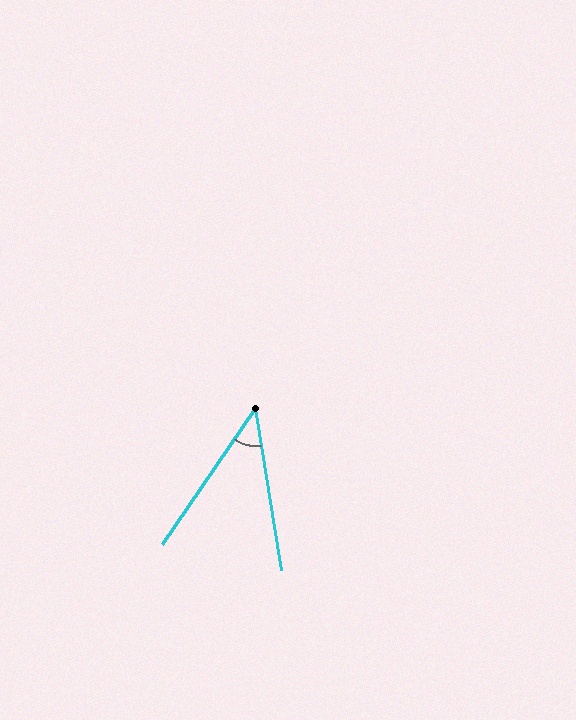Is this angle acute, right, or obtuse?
It is acute.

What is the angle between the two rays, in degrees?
Approximately 43 degrees.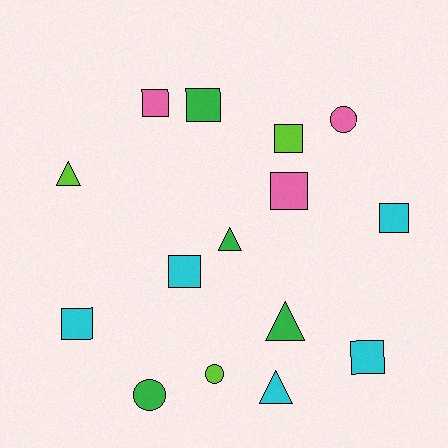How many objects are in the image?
There are 15 objects.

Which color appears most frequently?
Cyan, with 5 objects.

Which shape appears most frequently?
Square, with 8 objects.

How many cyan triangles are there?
There is 1 cyan triangle.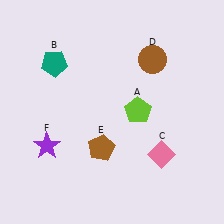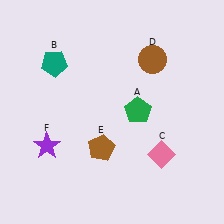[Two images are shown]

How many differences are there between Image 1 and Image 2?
There is 1 difference between the two images.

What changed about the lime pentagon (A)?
In Image 1, A is lime. In Image 2, it changed to green.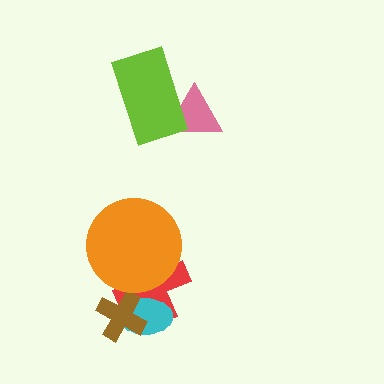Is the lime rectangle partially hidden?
No, no other shape covers it.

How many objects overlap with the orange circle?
1 object overlaps with the orange circle.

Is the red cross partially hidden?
Yes, it is partially covered by another shape.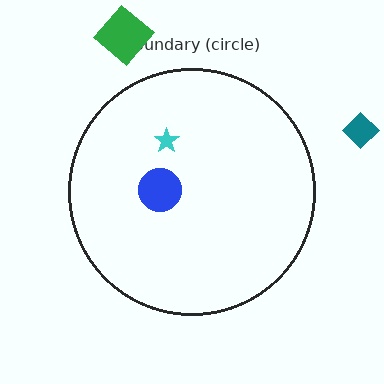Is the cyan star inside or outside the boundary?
Inside.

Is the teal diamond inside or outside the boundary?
Outside.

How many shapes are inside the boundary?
2 inside, 2 outside.